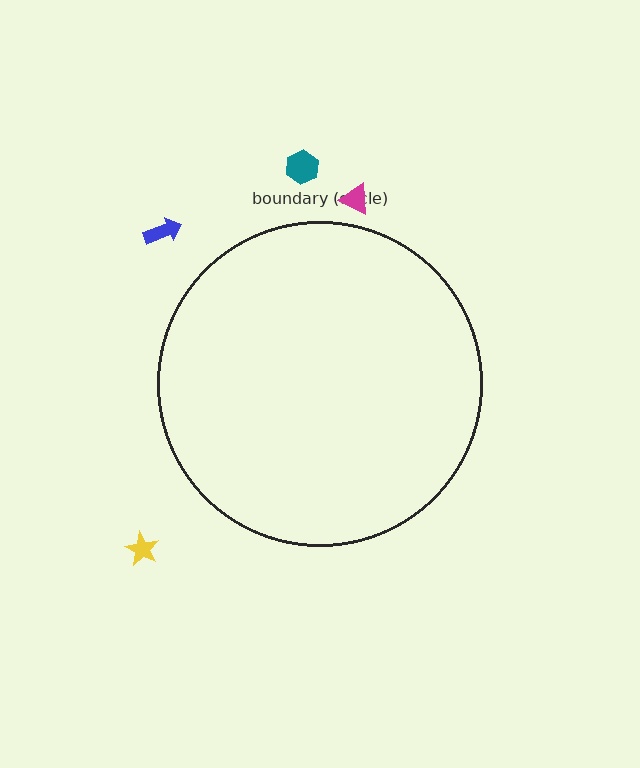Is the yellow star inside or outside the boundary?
Outside.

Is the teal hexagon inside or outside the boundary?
Outside.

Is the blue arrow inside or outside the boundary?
Outside.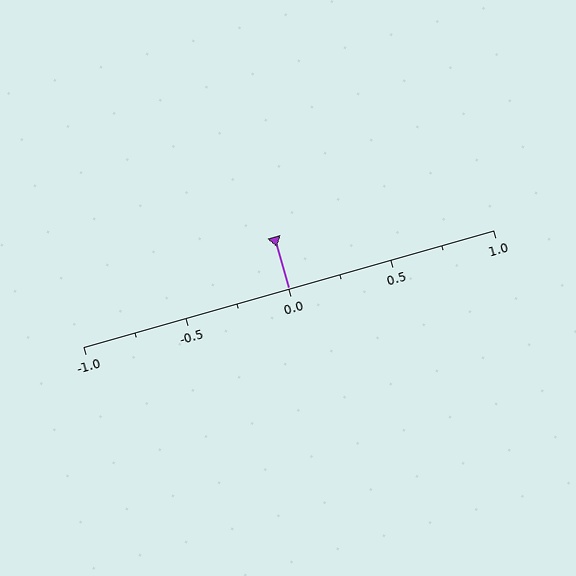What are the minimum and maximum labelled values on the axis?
The axis runs from -1.0 to 1.0.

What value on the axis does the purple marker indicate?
The marker indicates approximately 0.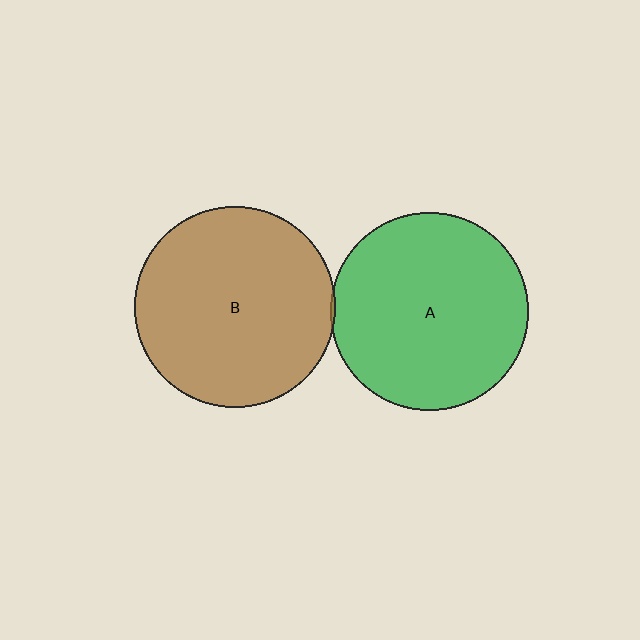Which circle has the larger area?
Circle B (brown).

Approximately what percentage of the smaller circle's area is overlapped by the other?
Approximately 5%.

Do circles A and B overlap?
Yes.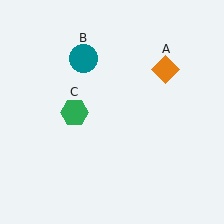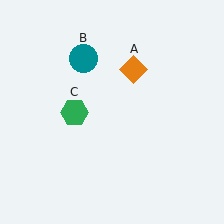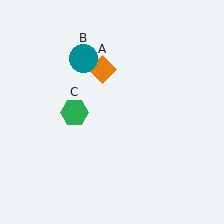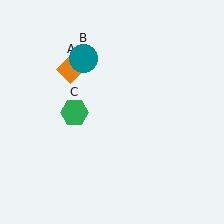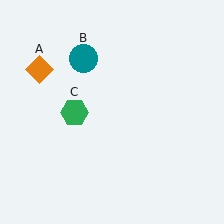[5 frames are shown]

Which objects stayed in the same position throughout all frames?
Teal circle (object B) and green hexagon (object C) remained stationary.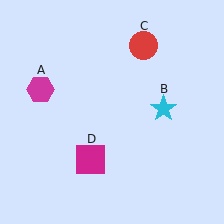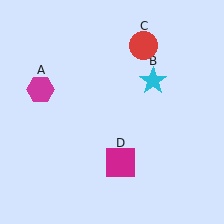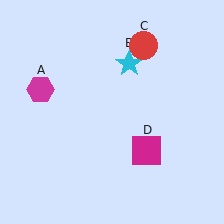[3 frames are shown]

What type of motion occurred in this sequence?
The cyan star (object B), magenta square (object D) rotated counterclockwise around the center of the scene.